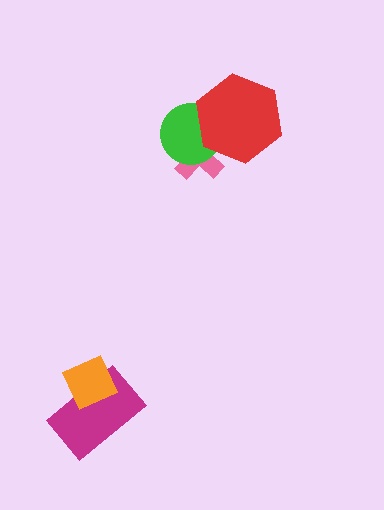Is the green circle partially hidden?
Yes, it is partially covered by another shape.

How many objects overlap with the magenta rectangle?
1 object overlaps with the magenta rectangle.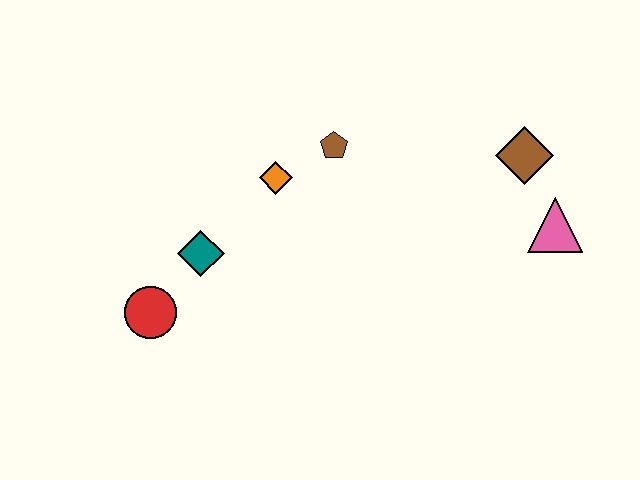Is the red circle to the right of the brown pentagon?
No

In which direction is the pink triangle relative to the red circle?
The pink triangle is to the right of the red circle.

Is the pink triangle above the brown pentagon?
No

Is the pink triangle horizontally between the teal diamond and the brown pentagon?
No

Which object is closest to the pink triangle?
The brown diamond is closest to the pink triangle.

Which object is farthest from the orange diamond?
The pink triangle is farthest from the orange diamond.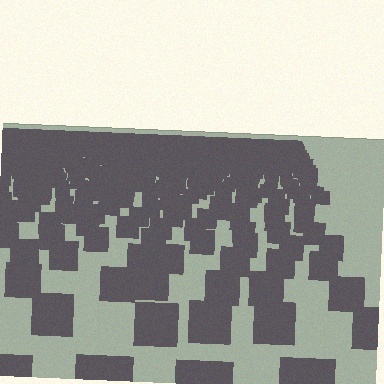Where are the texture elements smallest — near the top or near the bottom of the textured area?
Near the top.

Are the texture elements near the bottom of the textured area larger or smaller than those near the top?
Larger. Near the bottom, elements are closer to the viewer and appear at a bigger on-screen size.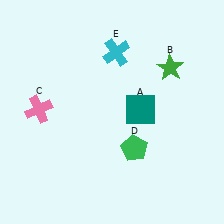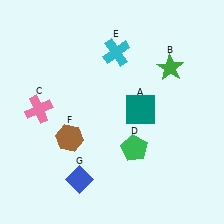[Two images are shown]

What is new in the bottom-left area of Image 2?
A brown hexagon (F) was added in the bottom-left area of Image 2.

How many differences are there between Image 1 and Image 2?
There are 2 differences between the two images.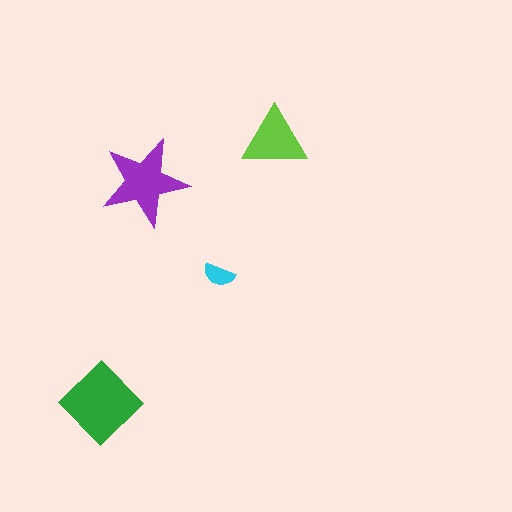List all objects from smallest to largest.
The cyan semicircle, the lime triangle, the purple star, the green diamond.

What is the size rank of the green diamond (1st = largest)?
1st.